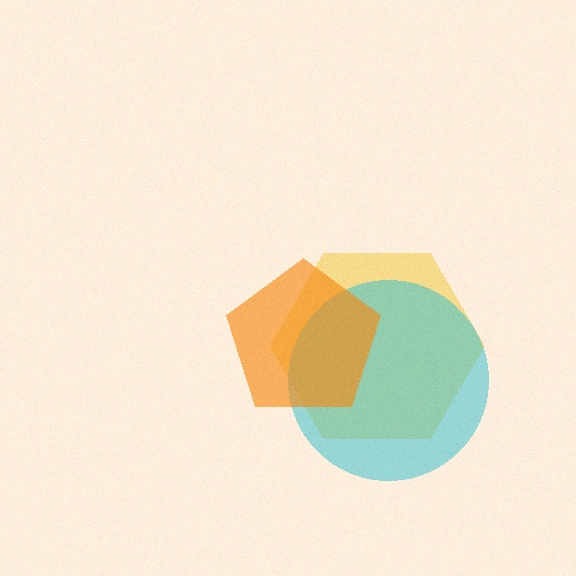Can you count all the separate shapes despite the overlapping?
Yes, there are 3 separate shapes.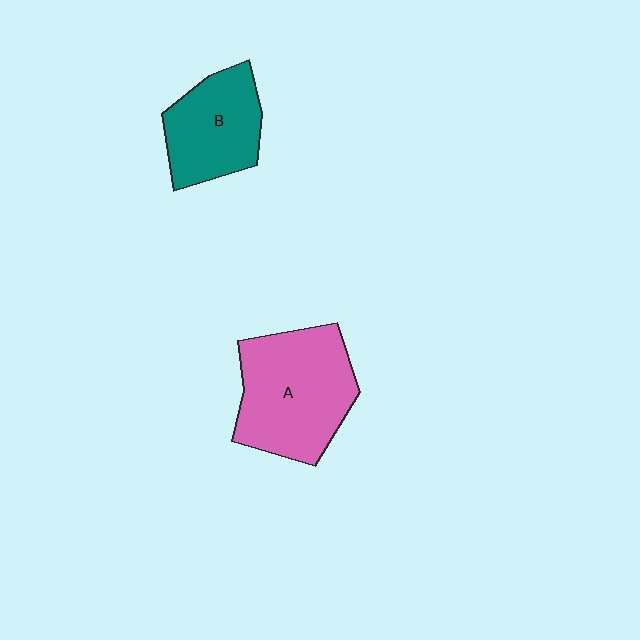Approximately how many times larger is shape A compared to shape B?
Approximately 1.4 times.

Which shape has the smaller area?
Shape B (teal).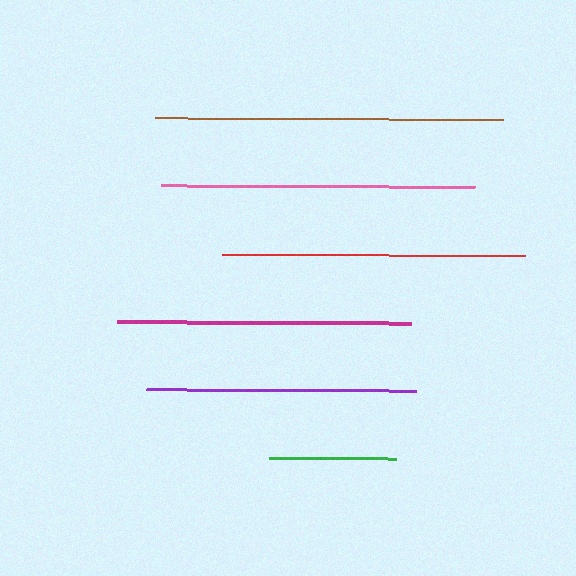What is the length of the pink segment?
The pink segment is approximately 315 pixels long.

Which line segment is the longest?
The brown line is the longest at approximately 347 pixels.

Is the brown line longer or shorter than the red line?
The brown line is longer than the red line.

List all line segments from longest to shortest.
From longest to shortest: brown, pink, red, magenta, purple, green.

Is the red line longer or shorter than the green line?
The red line is longer than the green line.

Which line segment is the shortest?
The green line is the shortest at approximately 127 pixels.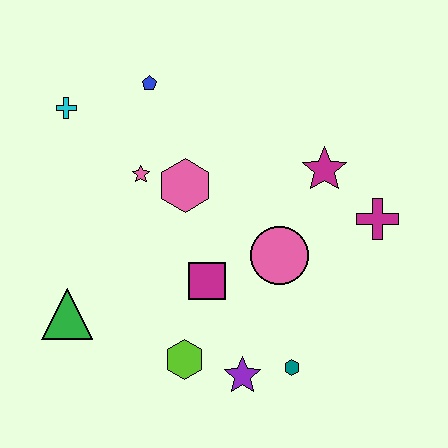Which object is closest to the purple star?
The teal hexagon is closest to the purple star.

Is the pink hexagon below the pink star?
Yes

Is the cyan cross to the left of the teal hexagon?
Yes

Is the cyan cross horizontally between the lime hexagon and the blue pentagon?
No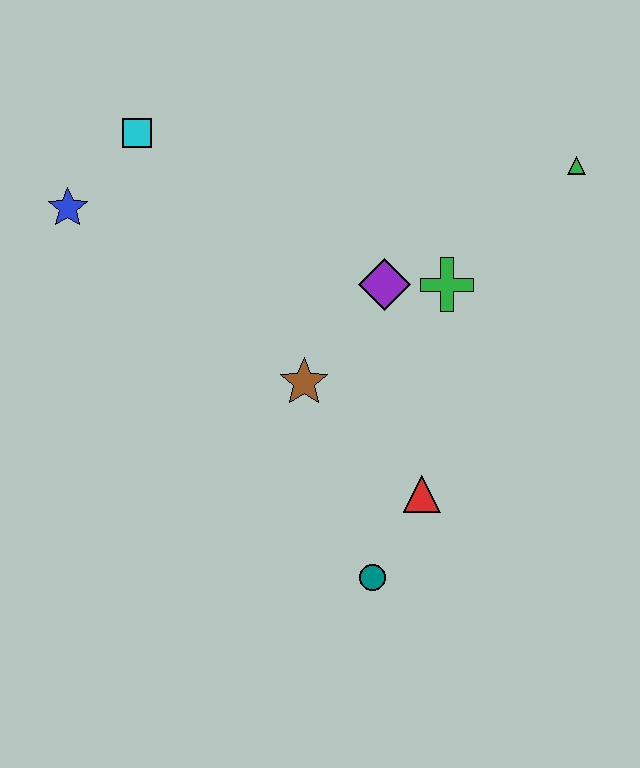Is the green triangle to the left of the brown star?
No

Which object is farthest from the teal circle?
The cyan square is farthest from the teal circle.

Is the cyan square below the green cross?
No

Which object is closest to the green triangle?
The green cross is closest to the green triangle.